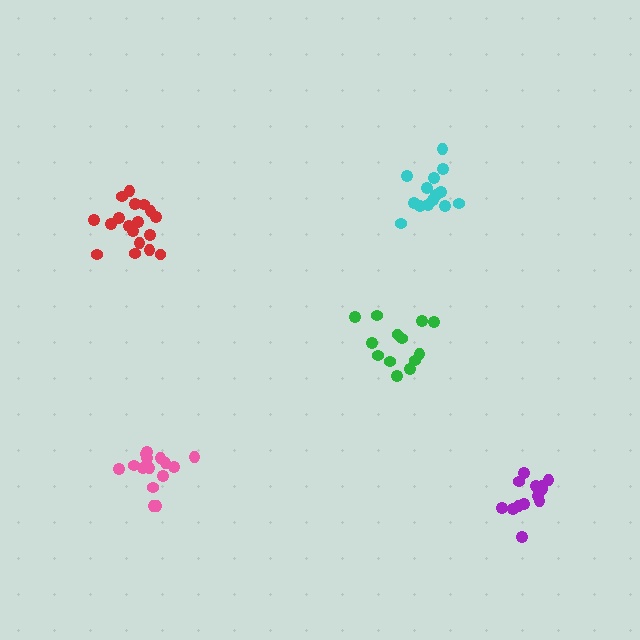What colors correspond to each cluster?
The clusters are colored: cyan, red, green, pink, purple.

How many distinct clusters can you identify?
There are 5 distinct clusters.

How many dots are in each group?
Group 1: 14 dots, Group 2: 18 dots, Group 3: 13 dots, Group 4: 16 dots, Group 5: 14 dots (75 total).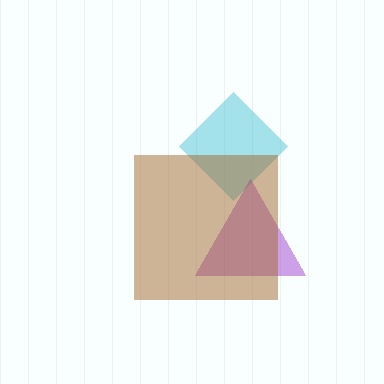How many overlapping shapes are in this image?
There are 3 overlapping shapes in the image.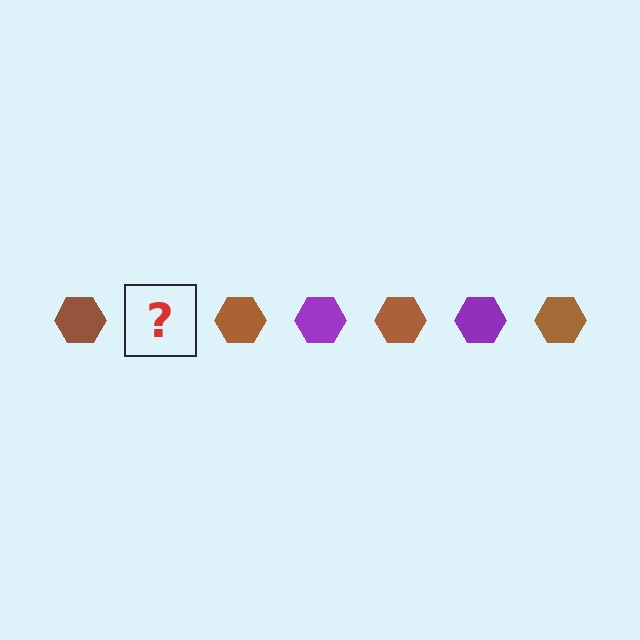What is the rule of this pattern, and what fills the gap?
The rule is that the pattern cycles through brown, purple hexagons. The gap should be filled with a purple hexagon.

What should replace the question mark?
The question mark should be replaced with a purple hexagon.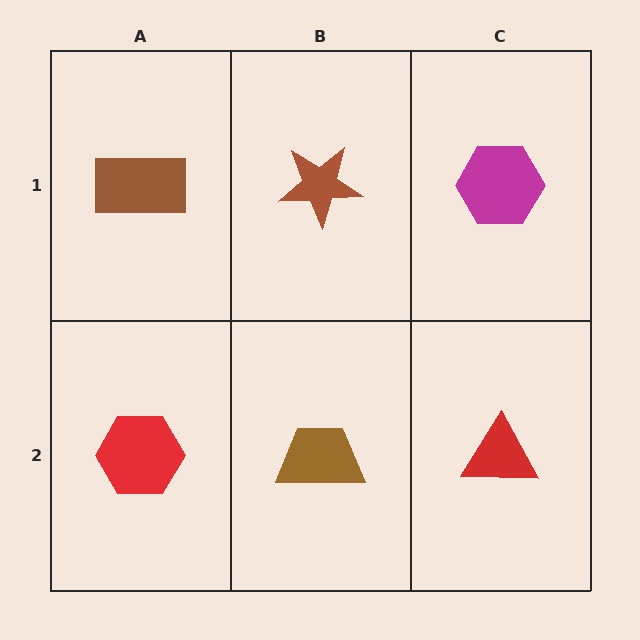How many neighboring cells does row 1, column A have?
2.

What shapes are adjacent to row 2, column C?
A magenta hexagon (row 1, column C), a brown trapezoid (row 2, column B).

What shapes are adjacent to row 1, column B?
A brown trapezoid (row 2, column B), a brown rectangle (row 1, column A), a magenta hexagon (row 1, column C).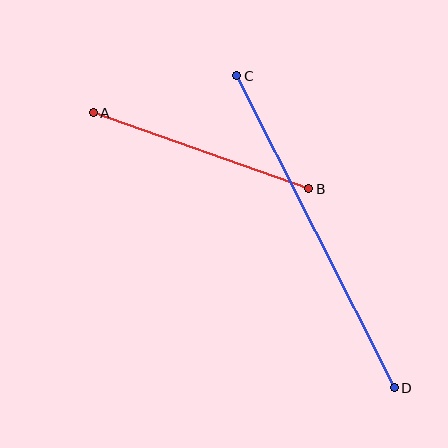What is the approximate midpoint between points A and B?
The midpoint is at approximately (201, 151) pixels.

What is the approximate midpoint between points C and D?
The midpoint is at approximately (315, 232) pixels.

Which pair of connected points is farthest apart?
Points C and D are farthest apart.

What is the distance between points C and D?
The distance is approximately 350 pixels.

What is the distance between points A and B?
The distance is approximately 229 pixels.